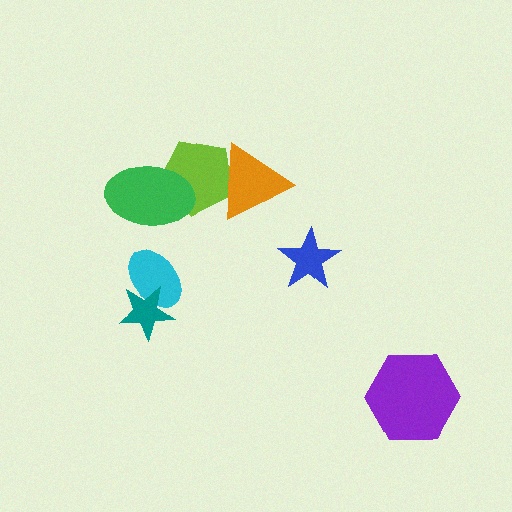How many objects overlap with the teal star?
1 object overlaps with the teal star.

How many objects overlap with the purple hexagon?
0 objects overlap with the purple hexagon.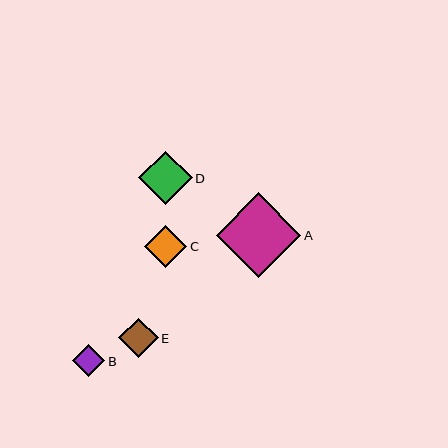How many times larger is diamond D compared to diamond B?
Diamond D is approximately 1.6 times the size of diamond B.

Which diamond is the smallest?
Diamond B is the smallest with a size of approximately 32 pixels.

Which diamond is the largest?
Diamond A is the largest with a size of approximately 85 pixels.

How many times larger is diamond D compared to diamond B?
Diamond D is approximately 1.6 times the size of diamond B.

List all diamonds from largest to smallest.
From largest to smallest: A, D, C, E, B.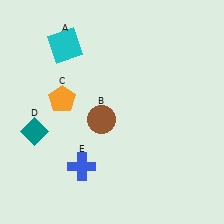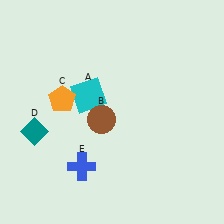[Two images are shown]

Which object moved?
The cyan square (A) moved down.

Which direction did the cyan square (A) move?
The cyan square (A) moved down.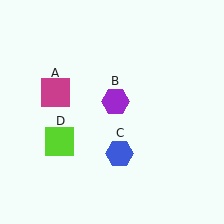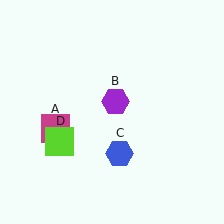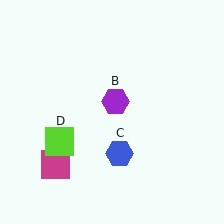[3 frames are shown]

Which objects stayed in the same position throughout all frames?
Purple hexagon (object B) and blue hexagon (object C) and lime square (object D) remained stationary.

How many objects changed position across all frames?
1 object changed position: magenta square (object A).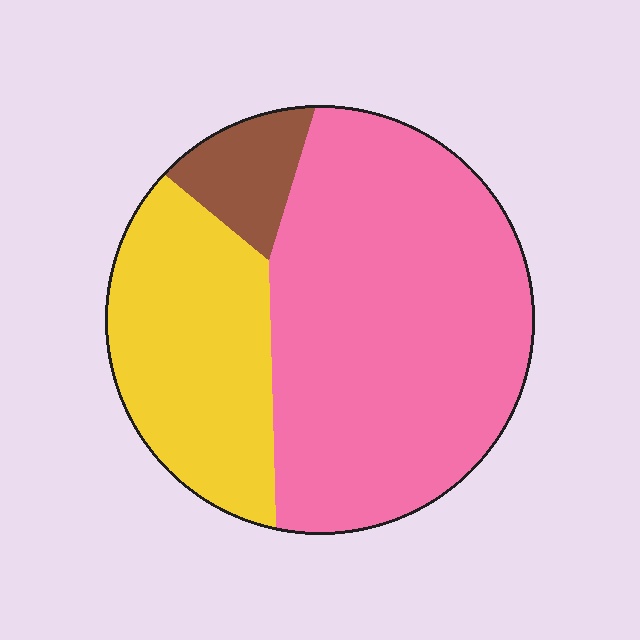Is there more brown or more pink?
Pink.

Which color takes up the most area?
Pink, at roughly 60%.